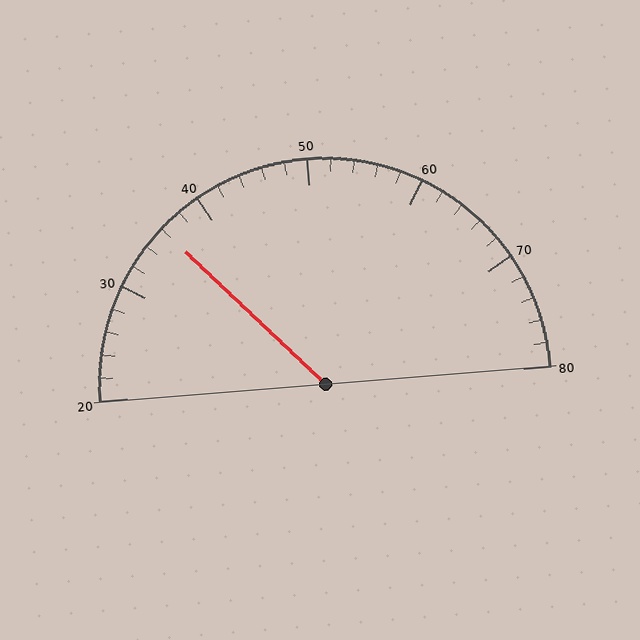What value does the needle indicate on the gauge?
The needle indicates approximately 36.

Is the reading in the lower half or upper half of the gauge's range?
The reading is in the lower half of the range (20 to 80).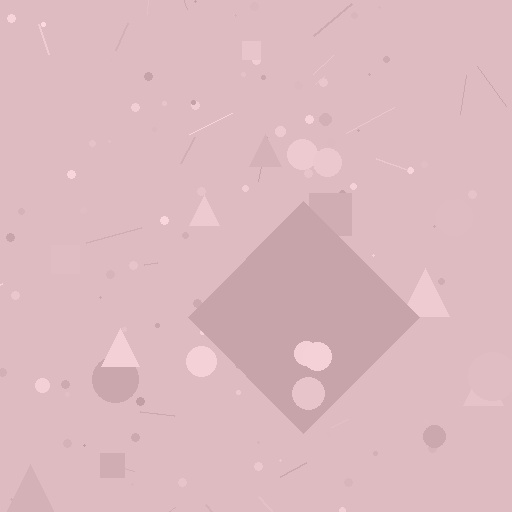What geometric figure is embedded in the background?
A diamond is embedded in the background.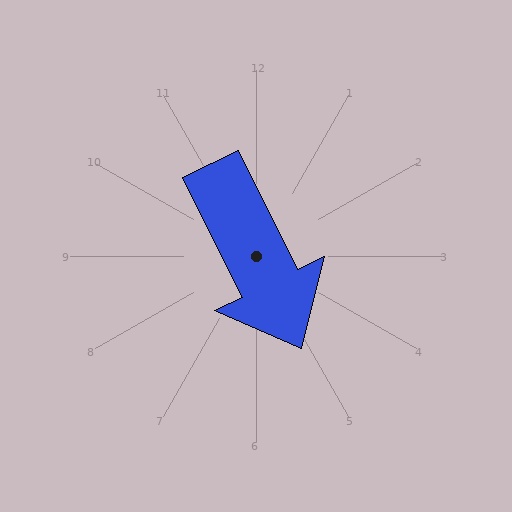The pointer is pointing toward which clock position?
Roughly 5 o'clock.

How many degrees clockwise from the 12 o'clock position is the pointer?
Approximately 154 degrees.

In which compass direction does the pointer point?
Southeast.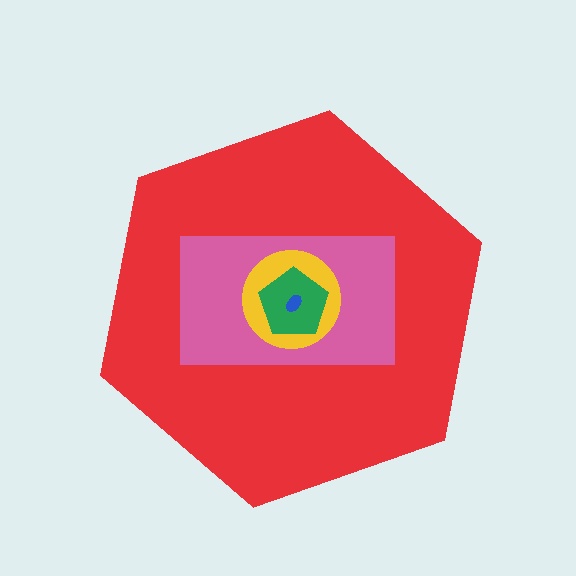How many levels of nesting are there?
5.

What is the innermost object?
The blue ellipse.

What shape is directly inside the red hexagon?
The pink rectangle.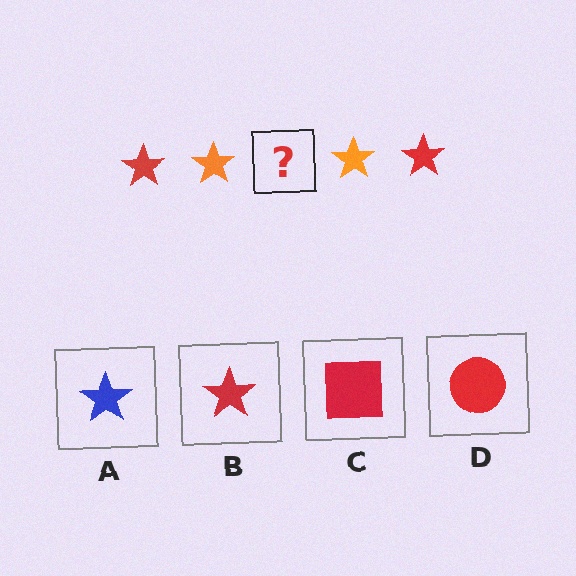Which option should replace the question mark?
Option B.